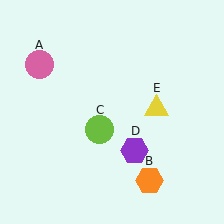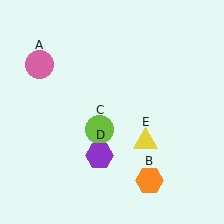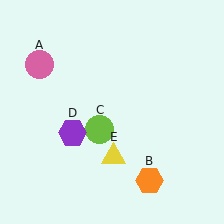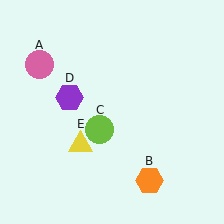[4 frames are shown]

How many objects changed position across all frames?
2 objects changed position: purple hexagon (object D), yellow triangle (object E).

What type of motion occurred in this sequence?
The purple hexagon (object D), yellow triangle (object E) rotated clockwise around the center of the scene.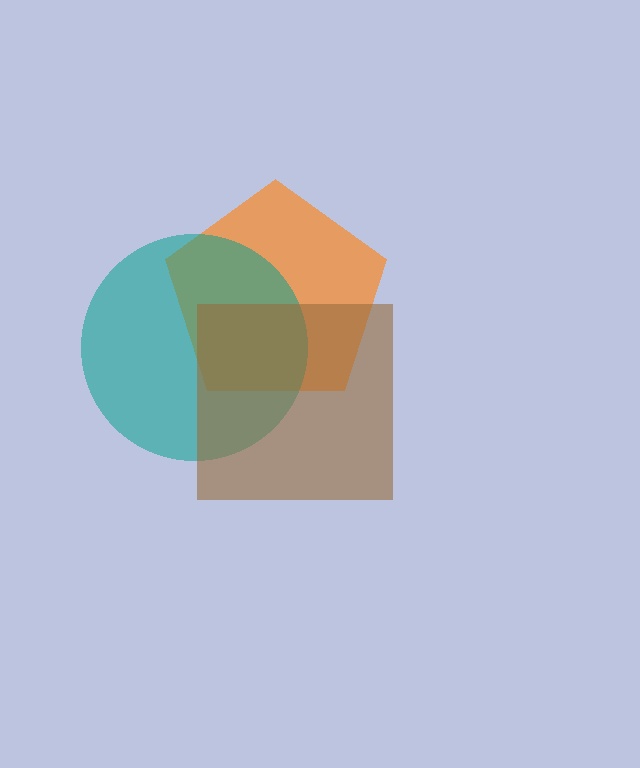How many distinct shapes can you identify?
There are 3 distinct shapes: an orange pentagon, a teal circle, a brown square.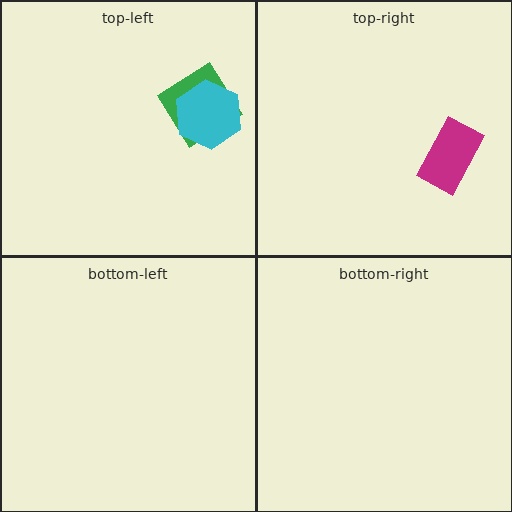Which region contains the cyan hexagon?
The top-left region.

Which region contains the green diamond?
The top-left region.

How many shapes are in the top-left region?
2.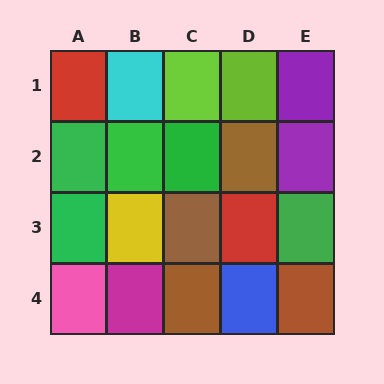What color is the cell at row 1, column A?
Red.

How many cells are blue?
1 cell is blue.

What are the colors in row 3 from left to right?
Green, yellow, brown, red, green.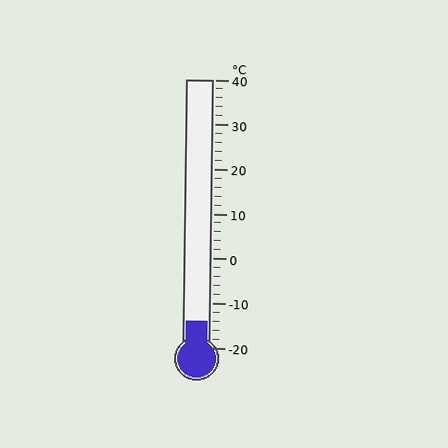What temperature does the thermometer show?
The thermometer shows approximately -14°C.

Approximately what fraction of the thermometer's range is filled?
The thermometer is filled to approximately 10% of its range.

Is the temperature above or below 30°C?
The temperature is below 30°C.